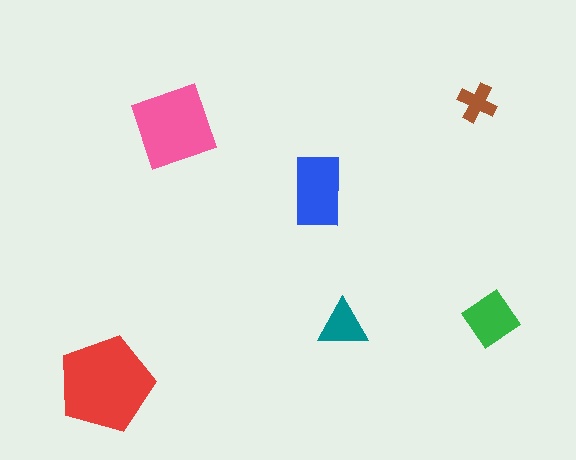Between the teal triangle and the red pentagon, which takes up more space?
The red pentagon.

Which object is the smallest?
The brown cross.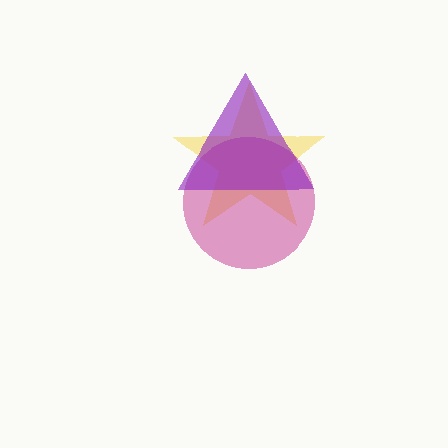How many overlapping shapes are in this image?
There are 3 overlapping shapes in the image.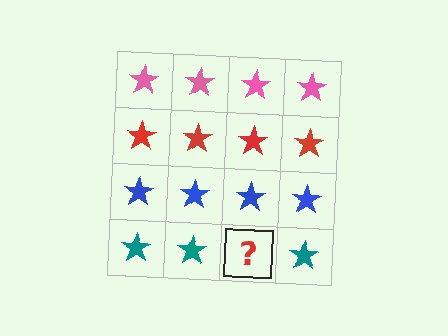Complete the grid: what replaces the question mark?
The question mark should be replaced with a teal star.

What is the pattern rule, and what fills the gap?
The rule is that each row has a consistent color. The gap should be filled with a teal star.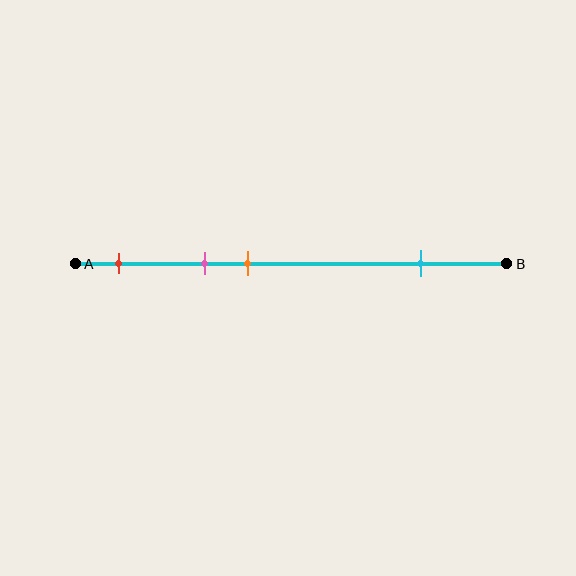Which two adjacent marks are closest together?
The pink and orange marks are the closest adjacent pair.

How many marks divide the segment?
There are 4 marks dividing the segment.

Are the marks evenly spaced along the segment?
No, the marks are not evenly spaced.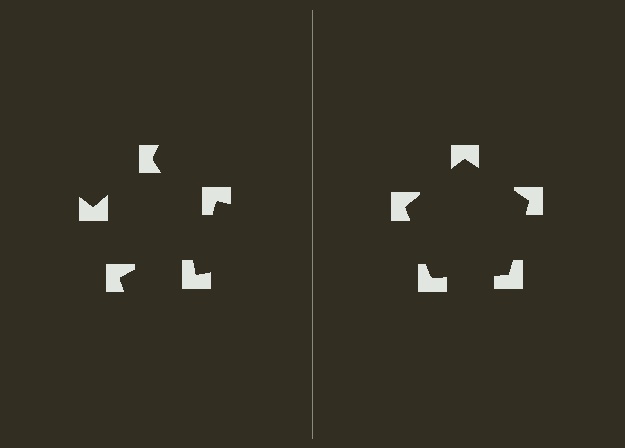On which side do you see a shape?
An illusory pentagon appears on the right side. On the left side the wedge cuts are rotated, so no coherent shape forms.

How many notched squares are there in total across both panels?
10 — 5 on each side.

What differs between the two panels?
The notched squares are positioned identically on both sides; only the wedge orientations differ. On the right they align to a pentagon; on the left they are misaligned.